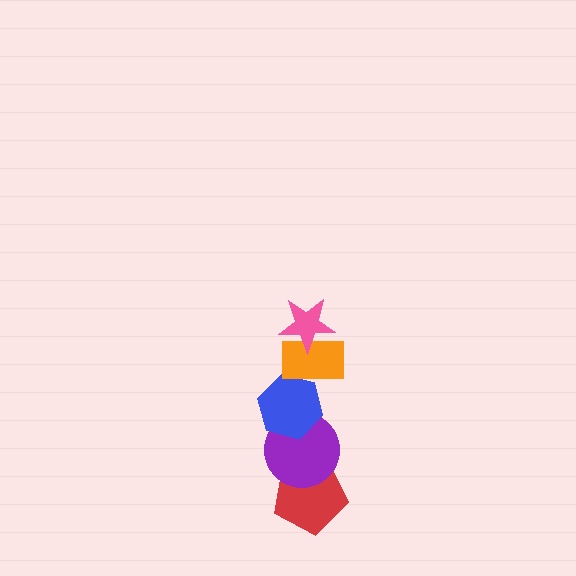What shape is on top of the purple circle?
The blue hexagon is on top of the purple circle.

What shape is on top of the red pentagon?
The purple circle is on top of the red pentagon.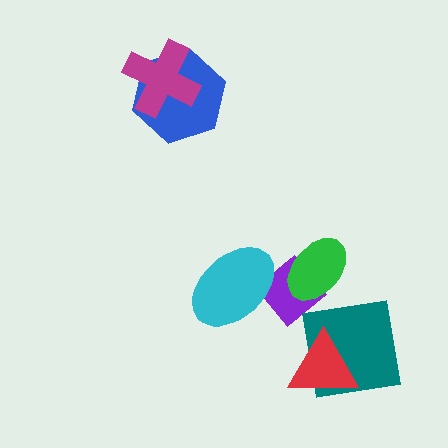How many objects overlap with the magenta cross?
1 object overlaps with the magenta cross.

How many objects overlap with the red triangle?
1 object overlaps with the red triangle.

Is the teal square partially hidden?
Yes, it is partially covered by another shape.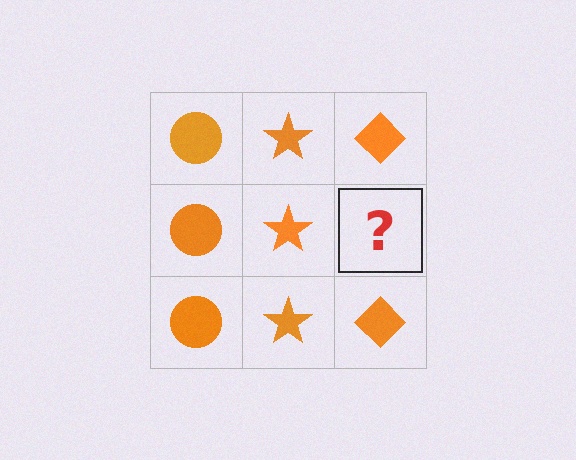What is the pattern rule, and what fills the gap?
The rule is that each column has a consistent shape. The gap should be filled with an orange diamond.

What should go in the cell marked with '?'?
The missing cell should contain an orange diamond.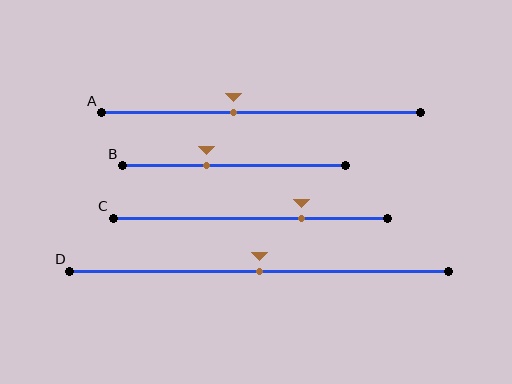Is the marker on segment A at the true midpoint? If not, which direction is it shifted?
No, the marker on segment A is shifted to the left by about 9% of the segment length.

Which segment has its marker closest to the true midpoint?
Segment D has its marker closest to the true midpoint.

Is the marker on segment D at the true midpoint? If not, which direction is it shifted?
Yes, the marker on segment D is at the true midpoint.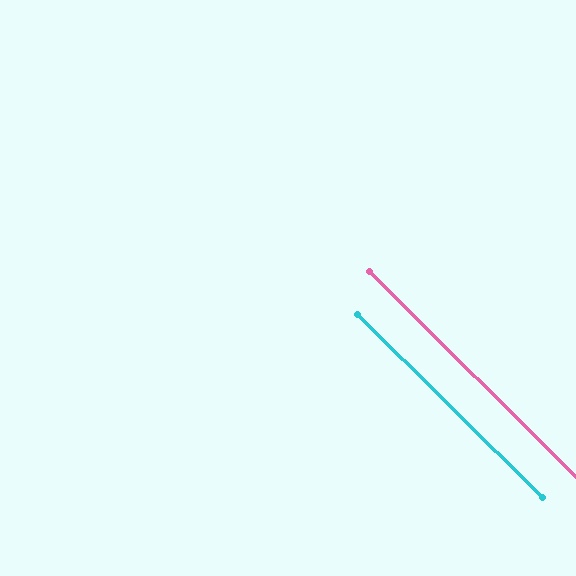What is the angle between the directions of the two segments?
Approximately 0 degrees.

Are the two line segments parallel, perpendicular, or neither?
Parallel — their directions differ by only 0.2°.